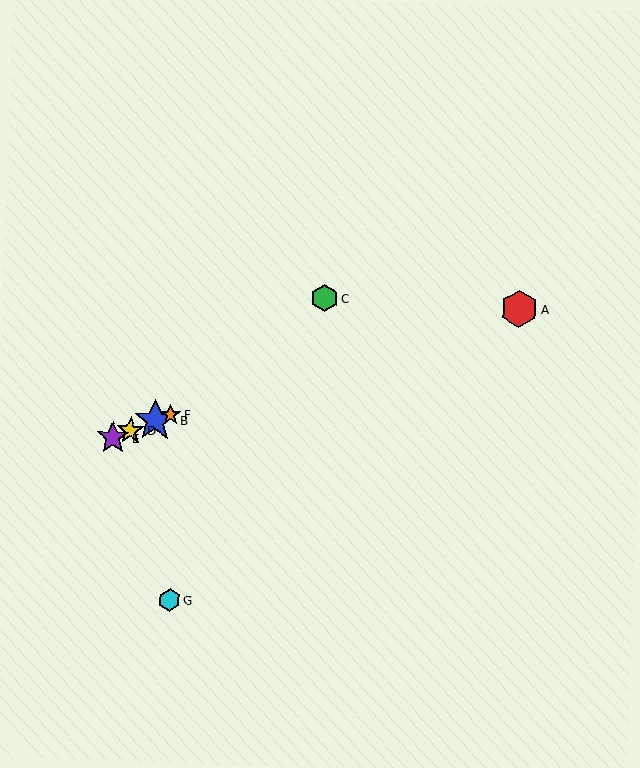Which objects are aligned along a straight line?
Objects B, D, E, F are aligned along a straight line.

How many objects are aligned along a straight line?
4 objects (B, D, E, F) are aligned along a straight line.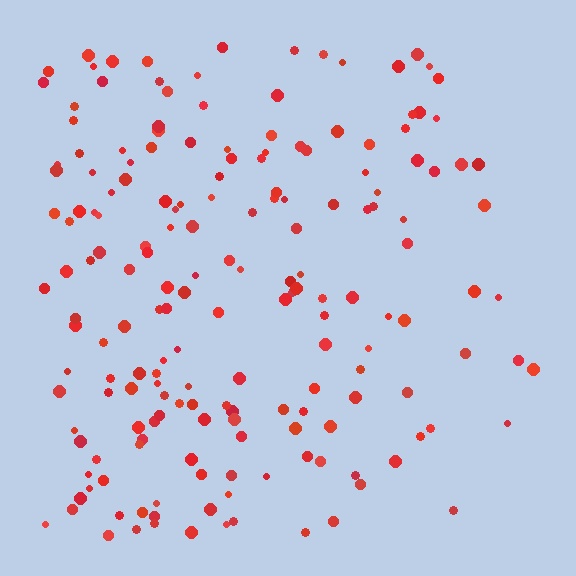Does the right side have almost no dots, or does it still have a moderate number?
Still a moderate number, just noticeably fewer than the left.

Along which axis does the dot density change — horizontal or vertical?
Horizontal.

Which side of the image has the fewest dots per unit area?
The right.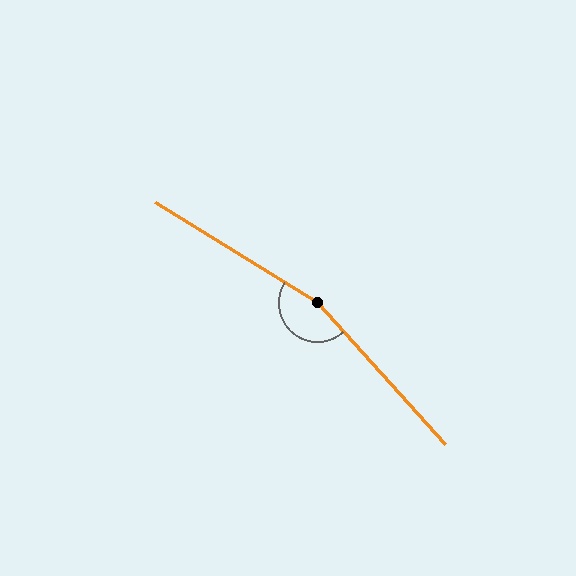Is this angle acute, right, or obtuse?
It is obtuse.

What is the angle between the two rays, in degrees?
Approximately 164 degrees.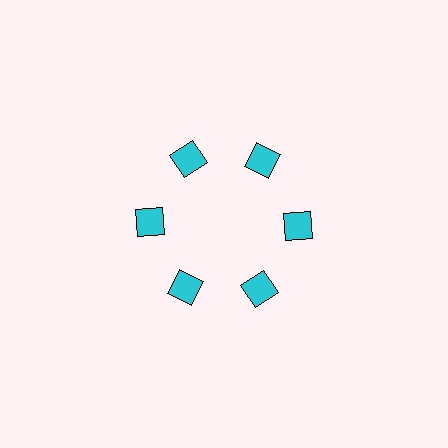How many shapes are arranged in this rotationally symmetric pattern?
There are 6 shapes, arranged in 6 groups of 1.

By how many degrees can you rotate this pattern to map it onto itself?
The pattern maps onto itself every 60 degrees of rotation.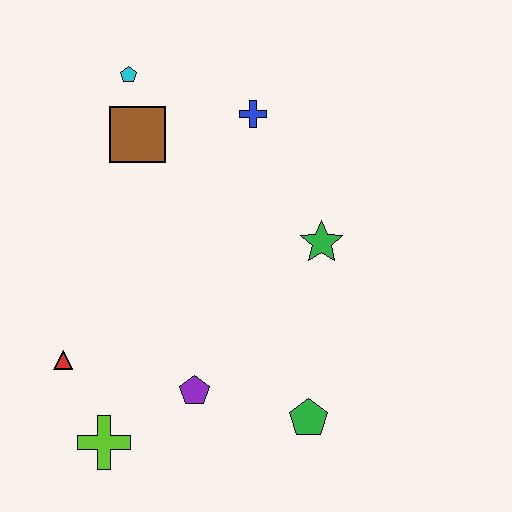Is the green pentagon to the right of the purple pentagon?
Yes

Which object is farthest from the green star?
The lime cross is farthest from the green star.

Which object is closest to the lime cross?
The red triangle is closest to the lime cross.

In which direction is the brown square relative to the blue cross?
The brown square is to the left of the blue cross.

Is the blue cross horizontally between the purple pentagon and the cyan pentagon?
No